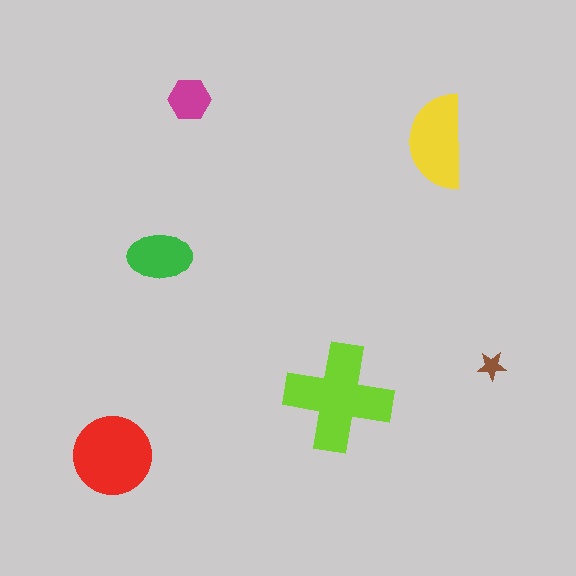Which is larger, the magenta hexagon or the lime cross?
The lime cross.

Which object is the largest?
The lime cross.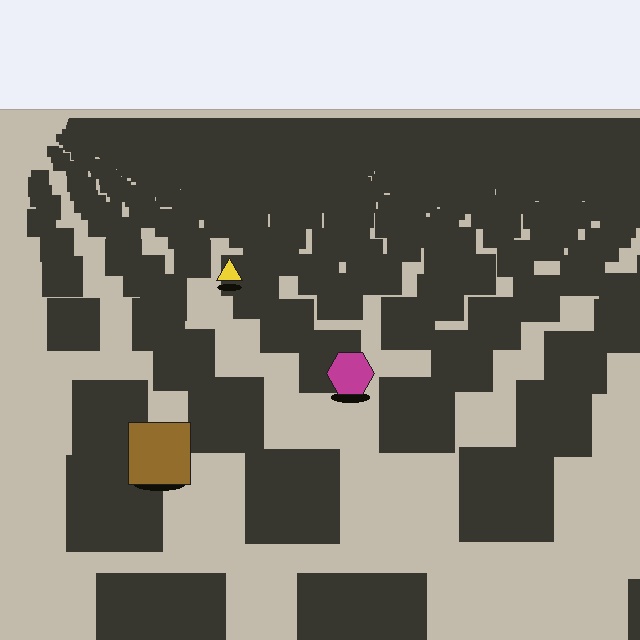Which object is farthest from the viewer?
The yellow triangle is farthest from the viewer. It appears smaller and the ground texture around it is denser.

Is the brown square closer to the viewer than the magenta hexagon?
Yes. The brown square is closer — you can tell from the texture gradient: the ground texture is coarser near it.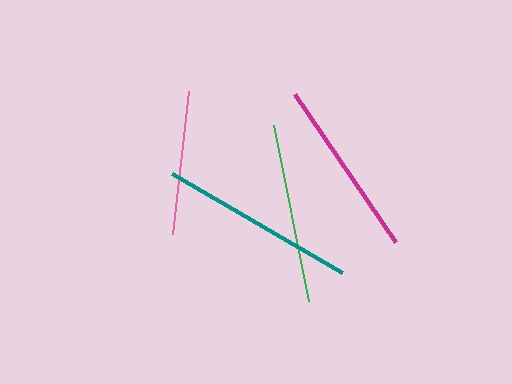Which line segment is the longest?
The teal line is the longest at approximately 197 pixels.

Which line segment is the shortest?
The pink line is the shortest at approximately 144 pixels.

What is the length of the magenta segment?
The magenta segment is approximately 179 pixels long.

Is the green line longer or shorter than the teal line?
The teal line is longer than the green line.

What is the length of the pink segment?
The pink segment is approximately 144 pixels long.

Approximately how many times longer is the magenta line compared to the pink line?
The magenta line is approximately 1.2 times the length of the pink line.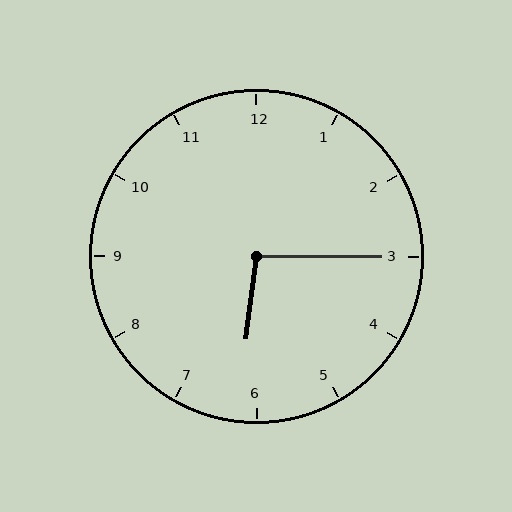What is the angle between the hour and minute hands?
Approximately 98 degrees.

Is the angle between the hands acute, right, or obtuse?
It is obtuse.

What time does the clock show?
6:15.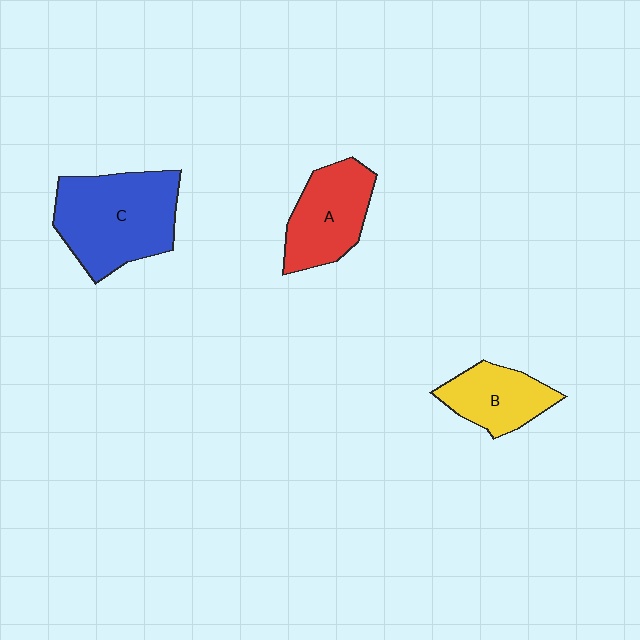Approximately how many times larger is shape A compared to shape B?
Approximately 1.2 times.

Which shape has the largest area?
Shape C (blue).